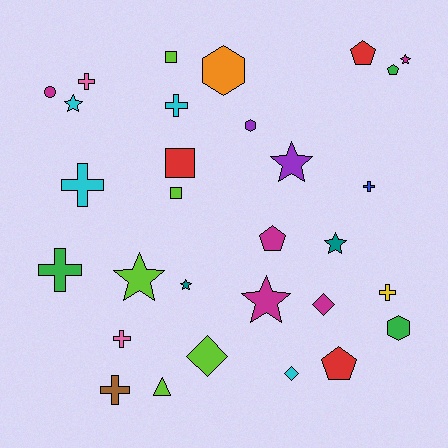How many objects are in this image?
There are 30 objects.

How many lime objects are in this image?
There are 5 lime objects.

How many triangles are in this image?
There is 1 triangle.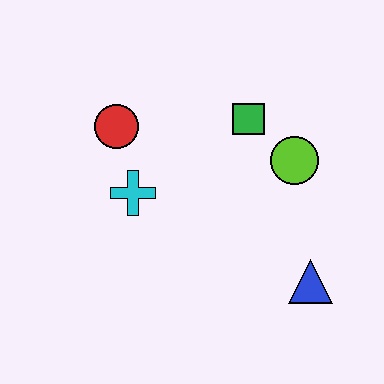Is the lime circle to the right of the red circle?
Yes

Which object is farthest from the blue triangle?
The red circle is farthest from the blue triangle.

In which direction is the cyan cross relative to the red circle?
The cyan cross is below the red circle.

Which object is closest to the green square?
The lime circle is closest to the green square.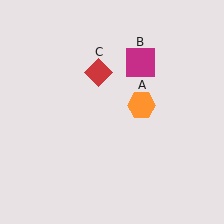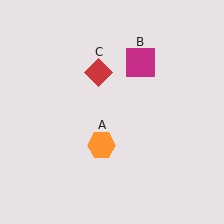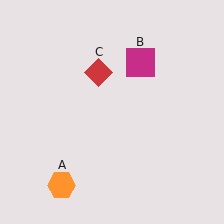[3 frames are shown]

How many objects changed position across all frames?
1 object changed position: orange hexagon (object A).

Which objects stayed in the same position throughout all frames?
Magenta square (object B) and red diamond (object C) remained stationary.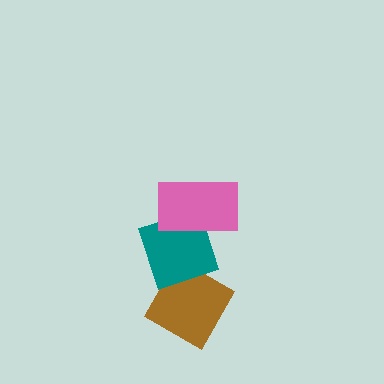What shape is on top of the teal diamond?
The pink rectangle is on top of the teal diamond.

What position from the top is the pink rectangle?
The pink rectangle is 1st from the top.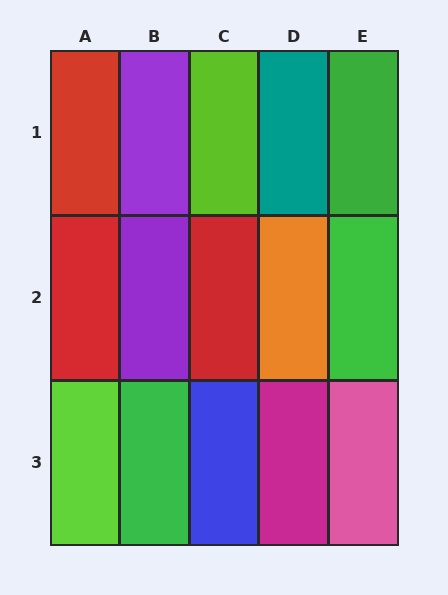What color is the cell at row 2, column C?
Red.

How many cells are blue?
1 cell is blue.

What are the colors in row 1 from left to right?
Red, purple, lime, teal, green.